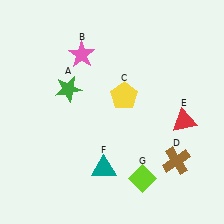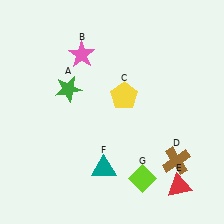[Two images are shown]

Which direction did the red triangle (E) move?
The red triangle (E) moved down.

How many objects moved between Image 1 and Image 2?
1 object moved between the two images.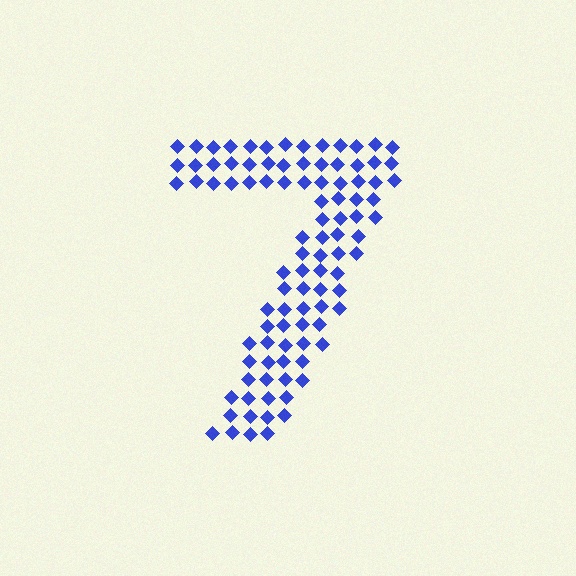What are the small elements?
The small elements are diamonds.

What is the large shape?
The large shape is the digit 7.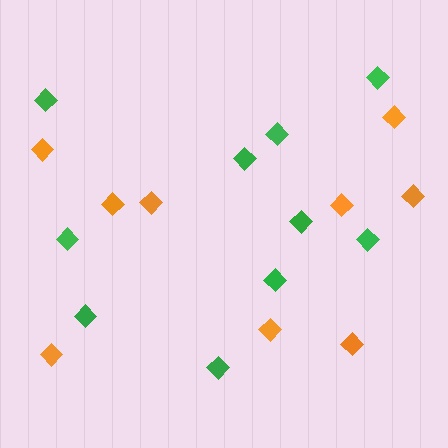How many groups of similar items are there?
There are 2 groups: one group of green diamonds (10) and one group of orange diamonds (9).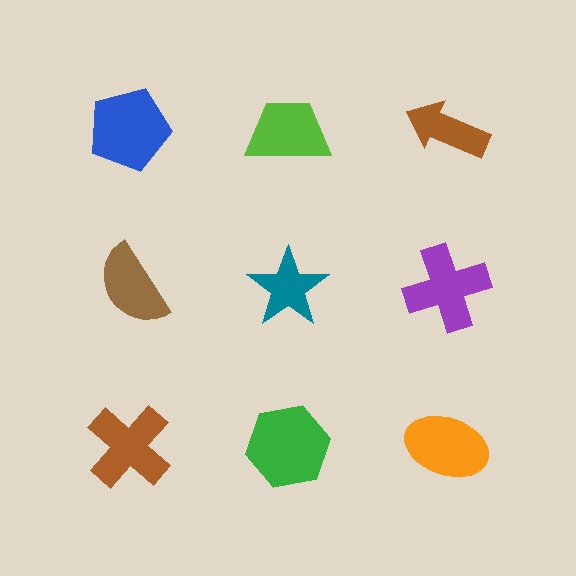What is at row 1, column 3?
A brown arrow.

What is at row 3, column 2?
A green hexagon.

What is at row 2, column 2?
A teal star.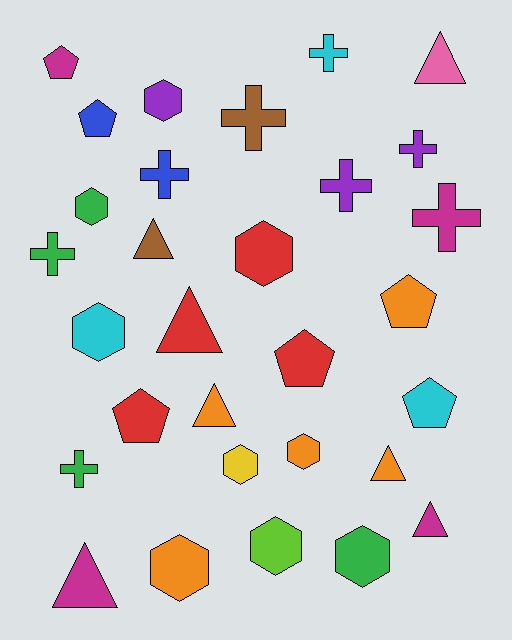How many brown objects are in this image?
There are 2 brown objects.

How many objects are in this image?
There are 30 objects.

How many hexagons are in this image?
There are 9 hexagons.